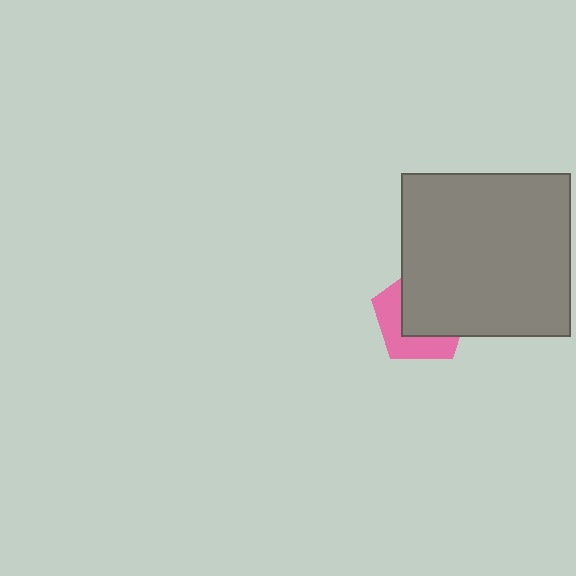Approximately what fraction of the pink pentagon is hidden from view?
Roughly 59% of the pink pentagon is hidden behind the gray rectangle.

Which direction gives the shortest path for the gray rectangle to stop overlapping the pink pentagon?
Moving toward the upper-right gives the shortest separation.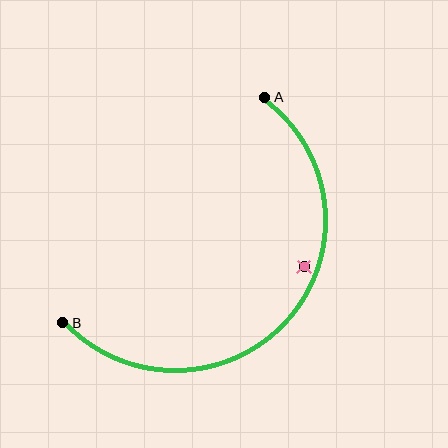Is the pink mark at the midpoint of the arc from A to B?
No — the pink mark does not lie on the arc at all. It sits slightly inside the curve.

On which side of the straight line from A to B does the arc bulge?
The arc bulges below and to the right of the straight line connecting A and B.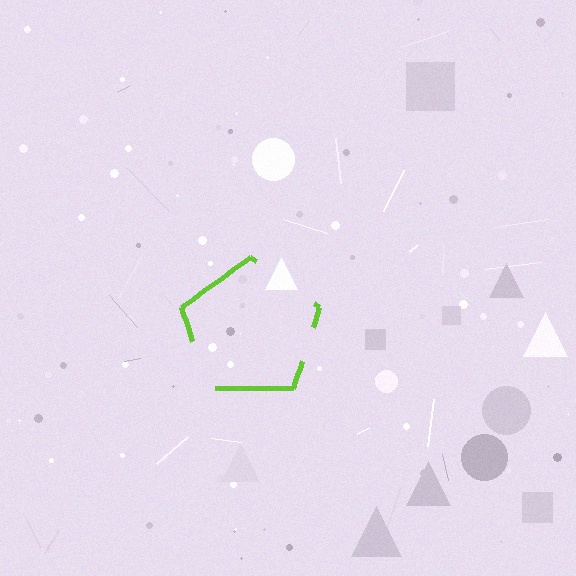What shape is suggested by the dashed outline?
The dashed outline suggests a pentagon.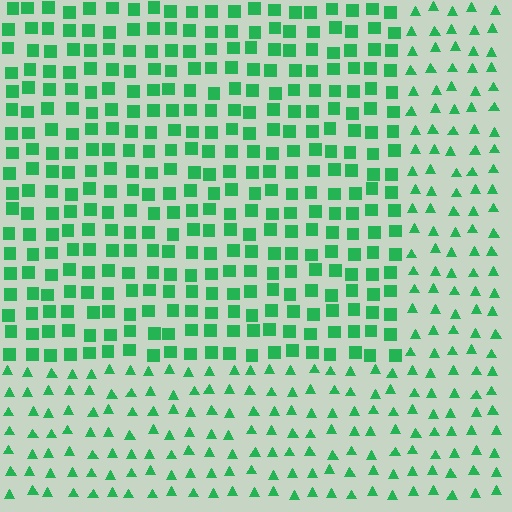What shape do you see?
I see a rectangle.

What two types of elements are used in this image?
The image uses squares inside the rectangle region and triangles outside it.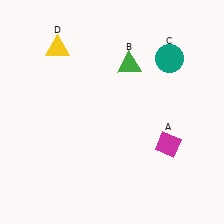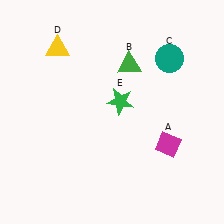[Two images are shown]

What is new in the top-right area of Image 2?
A green star (E) was added in the top-right area of Image 2.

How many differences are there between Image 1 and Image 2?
There is 1 difference between the two images.